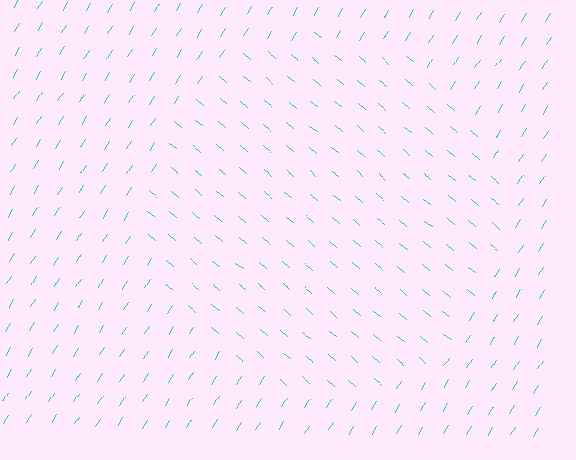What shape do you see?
I see a circle.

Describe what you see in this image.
The image is filled with small cyan line segments. A circle region in the image has lines oriented differently from the surrounding lines, creating a visible texture boundary.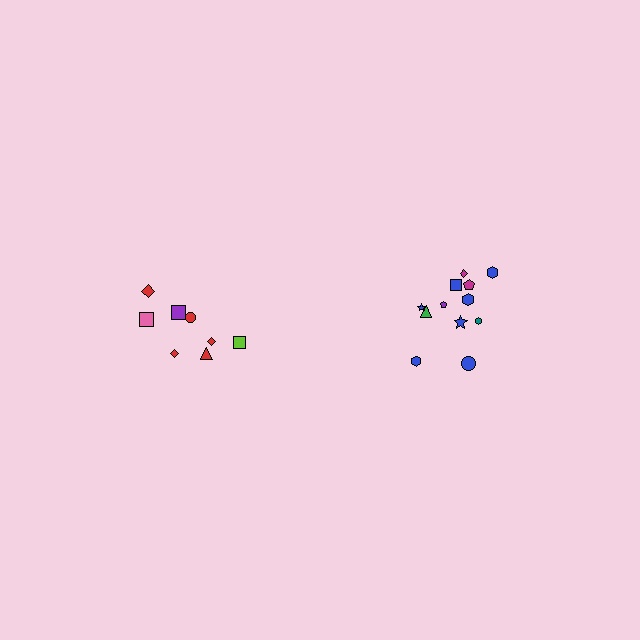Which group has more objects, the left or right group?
The right group.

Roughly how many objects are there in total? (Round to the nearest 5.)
Roughly 20 objects in total.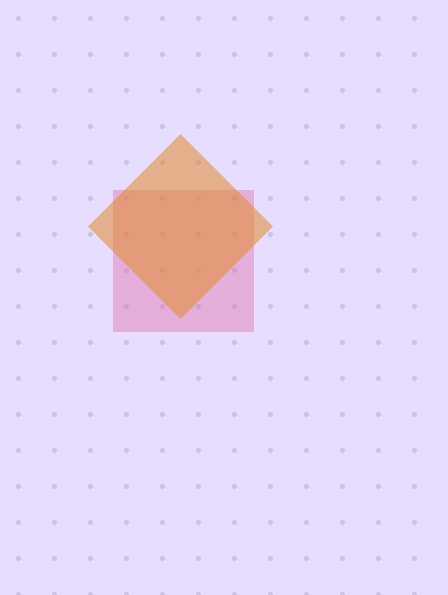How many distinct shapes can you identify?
There are 2 distinct shapes: a pink square, an orange diamond.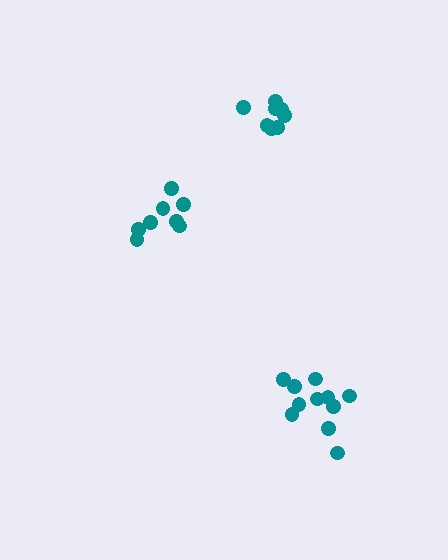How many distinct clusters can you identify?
There are 3 distinct clusters.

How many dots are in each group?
Group 1: 11 dots, Group 2: 9 dots, Group 3: 8 dots (28 total).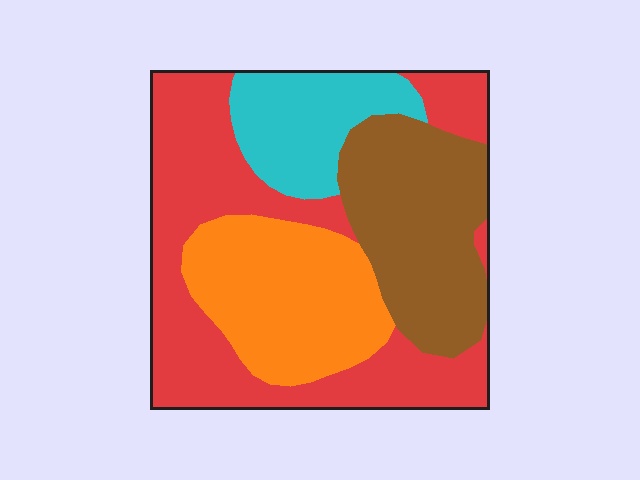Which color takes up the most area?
Red, at roughly 40%.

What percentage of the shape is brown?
Brown takes up about one quarter (1/4) of the shape.